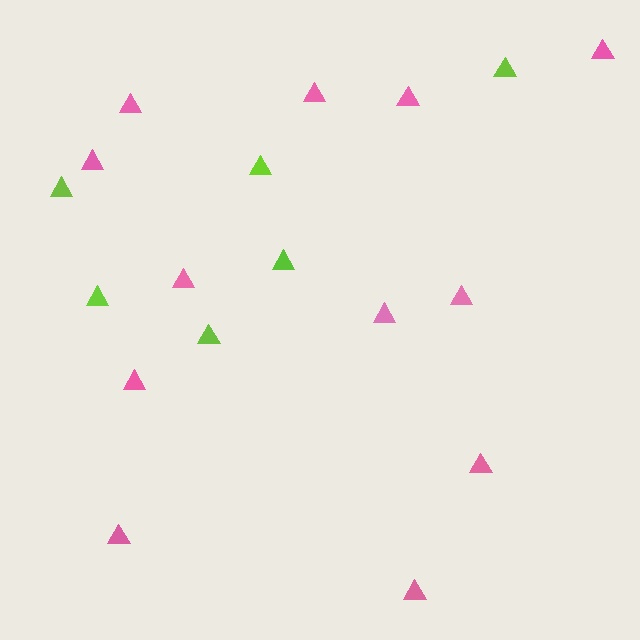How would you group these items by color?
There are 2 groups: one group of pink triangles (12) and one group of lime triangles (6).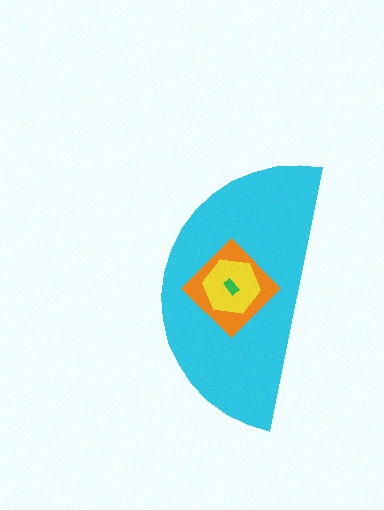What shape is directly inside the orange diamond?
The yellow hexagon.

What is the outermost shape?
The cyan semicircle.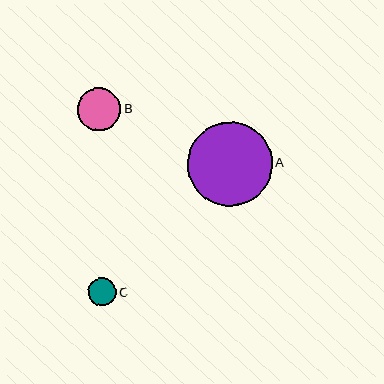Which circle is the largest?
Circle A is the largest with a size of approximately 84 pixels.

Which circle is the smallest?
Circle C is the smallest with a size of approximately 28 pixels.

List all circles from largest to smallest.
From largest to smallest: A, B, C.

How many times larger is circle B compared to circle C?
Circle B is approximately 1.6 times the size of circle C.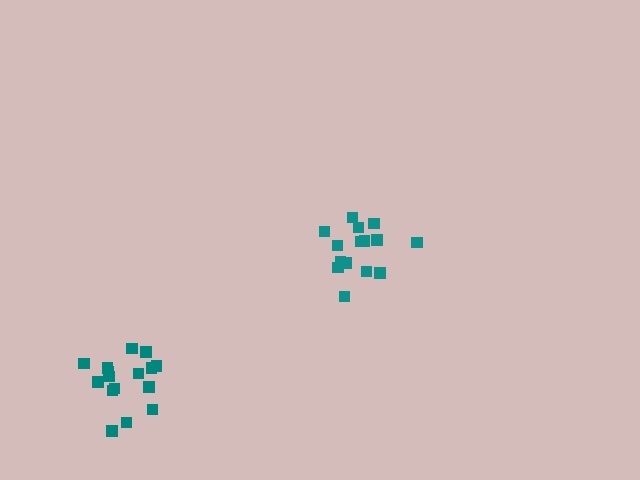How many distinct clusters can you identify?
There are 2 distinct clusters.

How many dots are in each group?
Group 1: 16 dots, Group 2: 15 dots (31 total).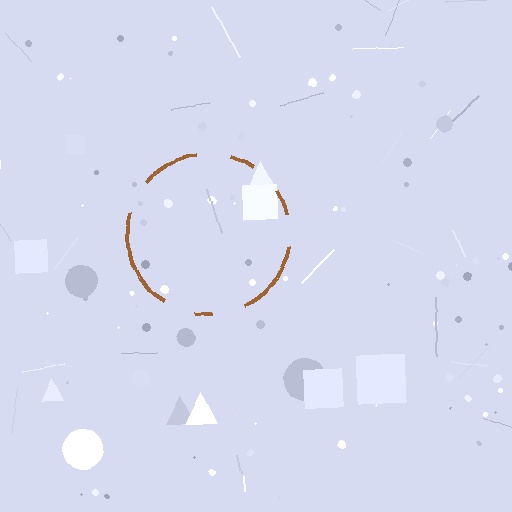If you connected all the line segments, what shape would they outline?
They would outline a circle.